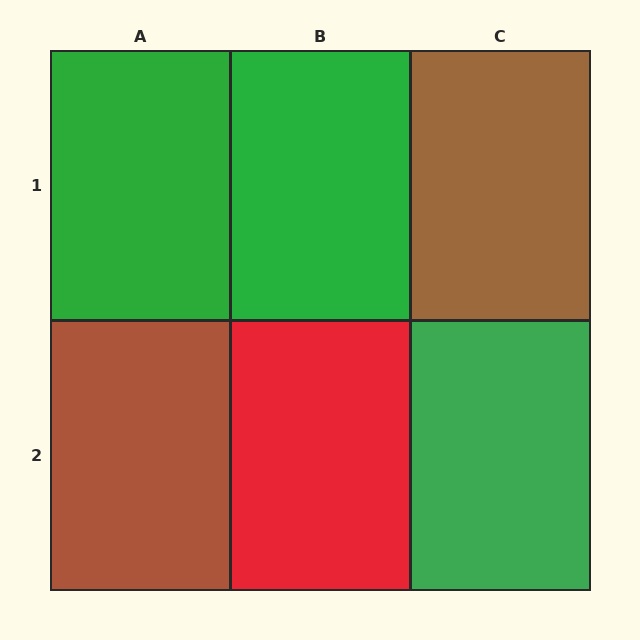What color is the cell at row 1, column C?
Brown.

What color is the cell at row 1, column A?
Green.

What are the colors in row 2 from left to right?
Brown, red, green.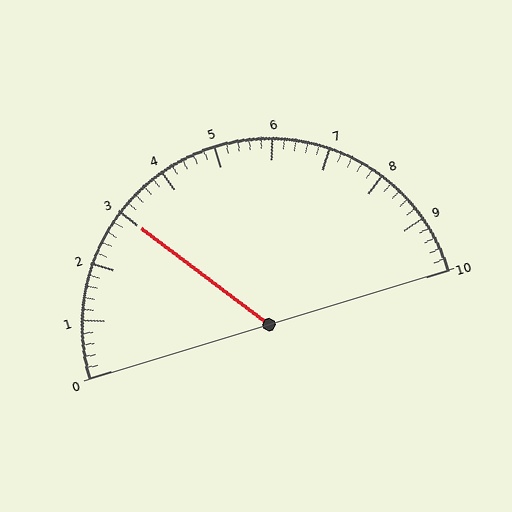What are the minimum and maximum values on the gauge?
The gauge ranges from 0 to 10.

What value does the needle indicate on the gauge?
The needle indicates approximately 3.0.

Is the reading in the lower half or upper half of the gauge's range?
The reading is in the lower half of the range (0 to 10).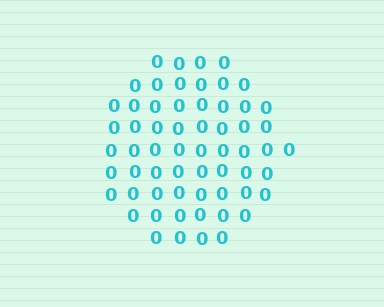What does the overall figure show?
The overall figure shows a circle.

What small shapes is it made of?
It is made of small digit 0's.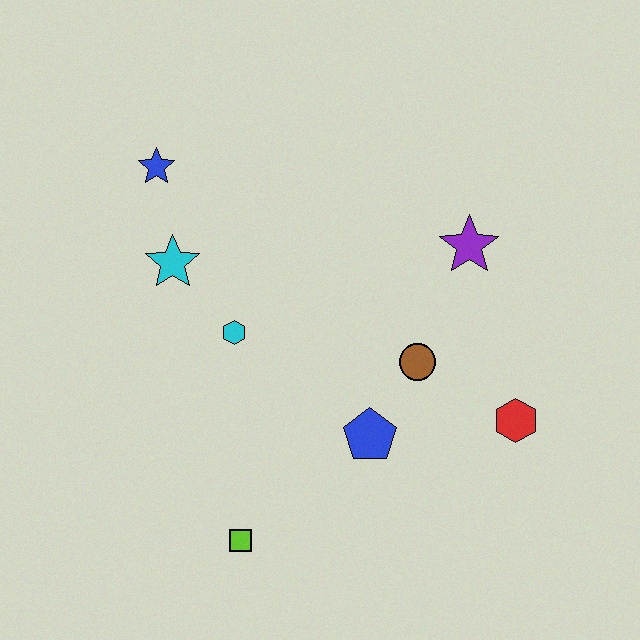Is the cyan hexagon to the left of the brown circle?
Yes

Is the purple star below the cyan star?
No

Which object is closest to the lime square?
The blue pentagon is closest to the lime square.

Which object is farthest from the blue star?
The red hexagon is farthest from the blue star.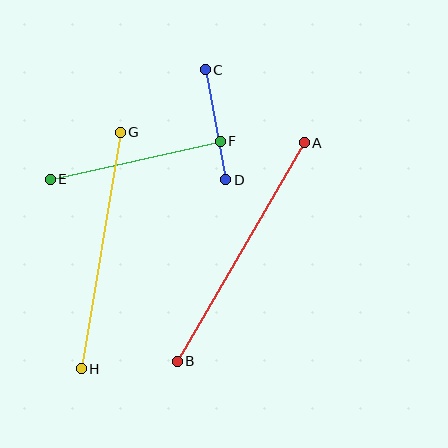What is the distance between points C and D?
The distance is approximately 112 pixels.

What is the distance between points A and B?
The distance is approximately 253 pixels.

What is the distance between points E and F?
The distance is approximately 174 pixels.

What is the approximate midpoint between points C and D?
The midpoint is at approximately (216, 125) pixels.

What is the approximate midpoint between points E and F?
The midpoint is at approximately (135, 160) pixels.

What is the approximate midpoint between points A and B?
The midpoint is at approximately (241, 252) pixels.